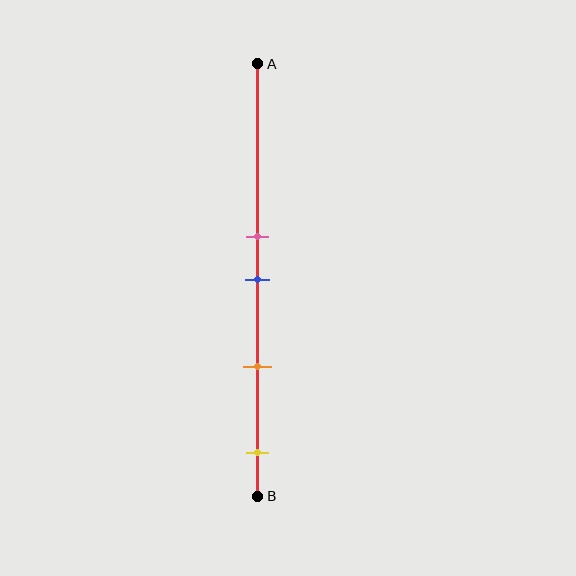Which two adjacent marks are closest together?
The pink and blue marks are the closest adjacent pair.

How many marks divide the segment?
There are 4 marks dividing the segment.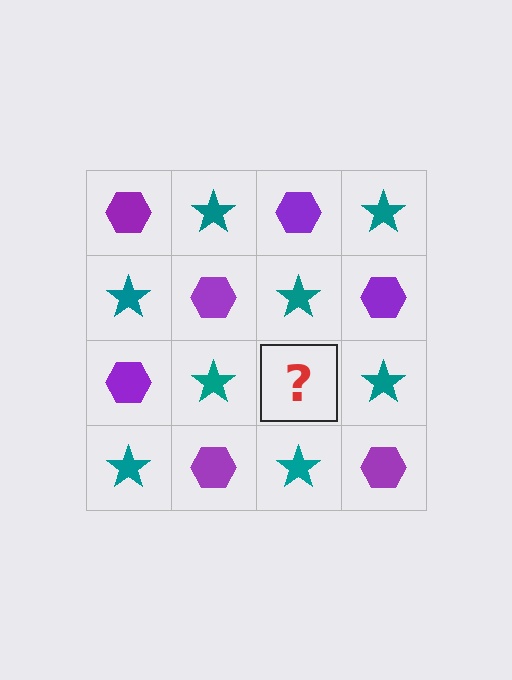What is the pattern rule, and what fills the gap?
The rule is that it alternates purple hexagon and teal star in a checkerboard pattern. The gap should be filled with a purple hexagon.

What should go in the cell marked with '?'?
The missing cell should contain a purple hexagon.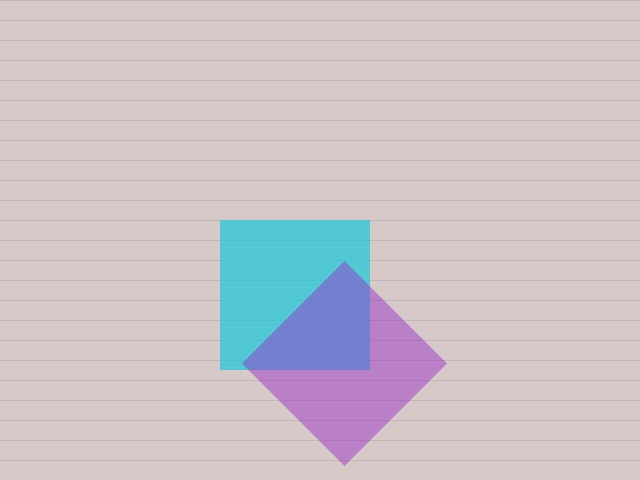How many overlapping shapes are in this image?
There are 2 overlapping shapes in the image.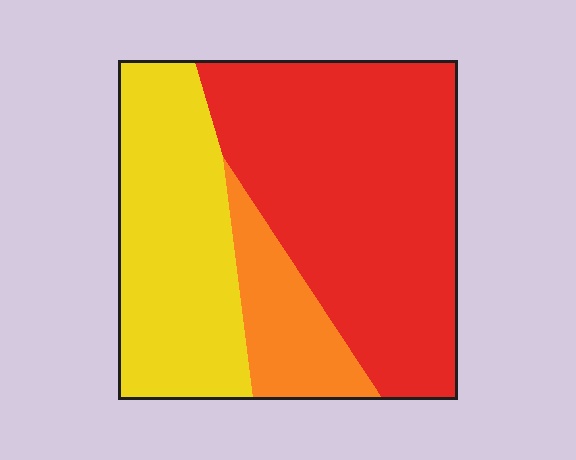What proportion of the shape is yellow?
Yellow takes up between a sixth and a third of the shape.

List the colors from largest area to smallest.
From largest to smallest: red, yellow, orange.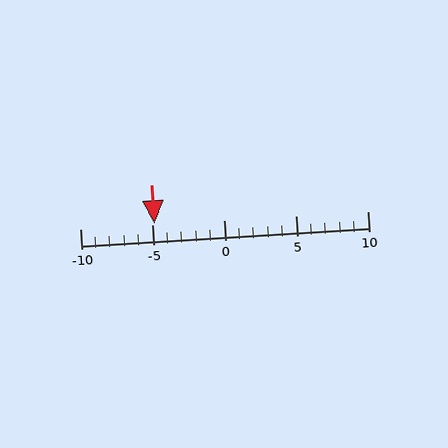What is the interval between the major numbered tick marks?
The major tick marks are spaced 5 units apart.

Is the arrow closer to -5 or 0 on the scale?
The arrow is closer to -5.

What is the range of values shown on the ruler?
The ruler shows values from -10 to 10.